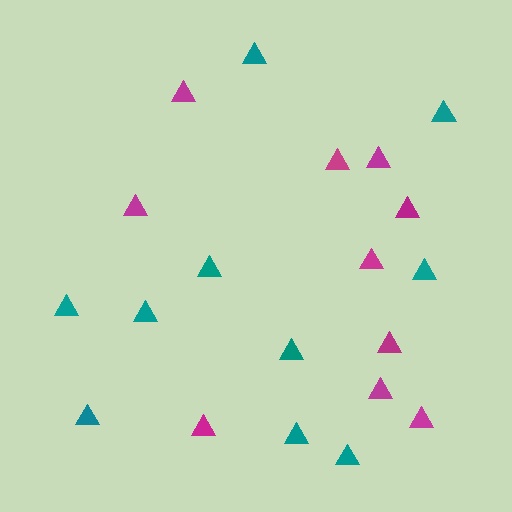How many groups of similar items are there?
There are 2 groups: one group of magenta triangles (10) and one group of teal triangles (10).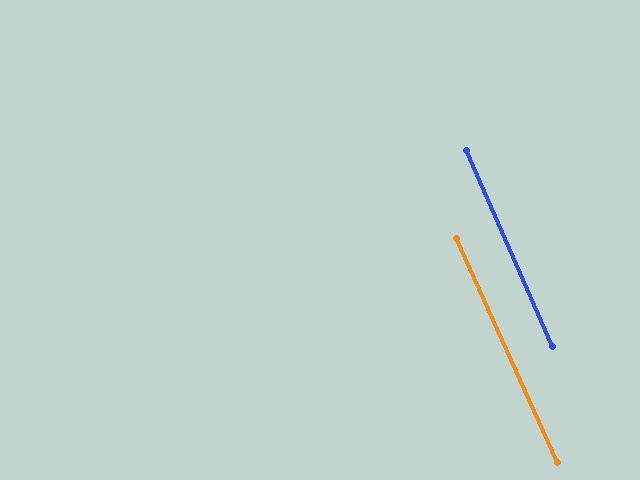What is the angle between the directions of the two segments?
Approximately 1 degree.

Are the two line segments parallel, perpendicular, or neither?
Parallel — their directions differ by only 0.6°.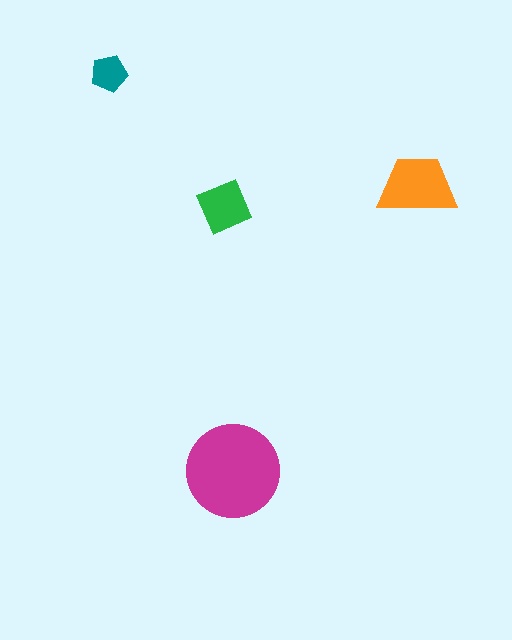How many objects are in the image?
There are 4 objects in the image.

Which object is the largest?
The magenta circle.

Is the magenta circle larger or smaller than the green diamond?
Larger.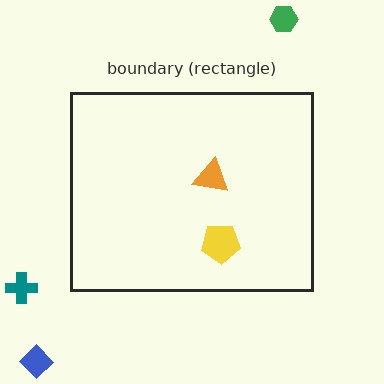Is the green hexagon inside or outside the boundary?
Outside.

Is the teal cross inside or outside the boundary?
Outside.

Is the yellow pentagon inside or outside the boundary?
Inside.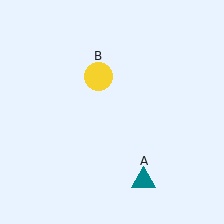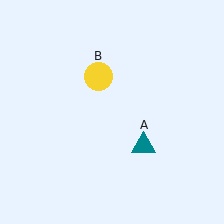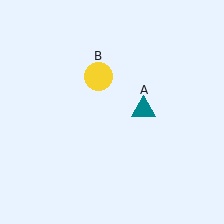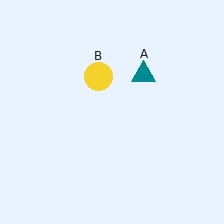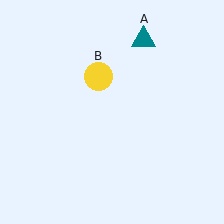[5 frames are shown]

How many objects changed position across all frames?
1 object changed position: teal triangle (object A).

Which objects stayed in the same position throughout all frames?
Yellow circle (object B) remained stationary.